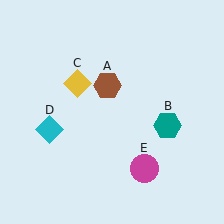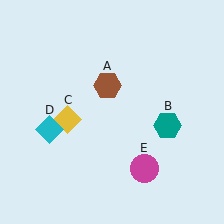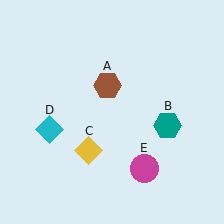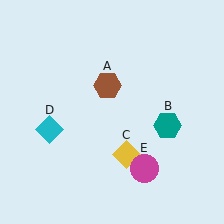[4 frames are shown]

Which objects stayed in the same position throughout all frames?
Brown hexagon (object A) and teal hexagon (object B) and cyan diamond (object D) and magenta circle (object E) remained stationary.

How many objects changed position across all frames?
1 object changed position: yellow diamond (object C).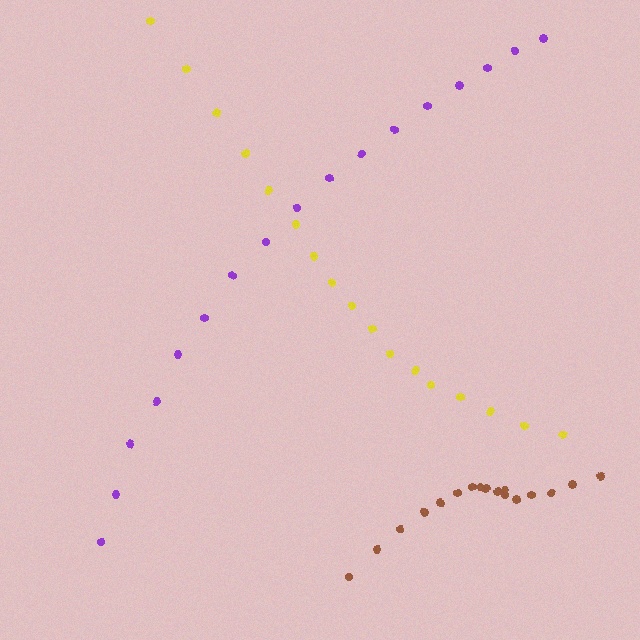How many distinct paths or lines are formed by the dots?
There are 3 distinct paths.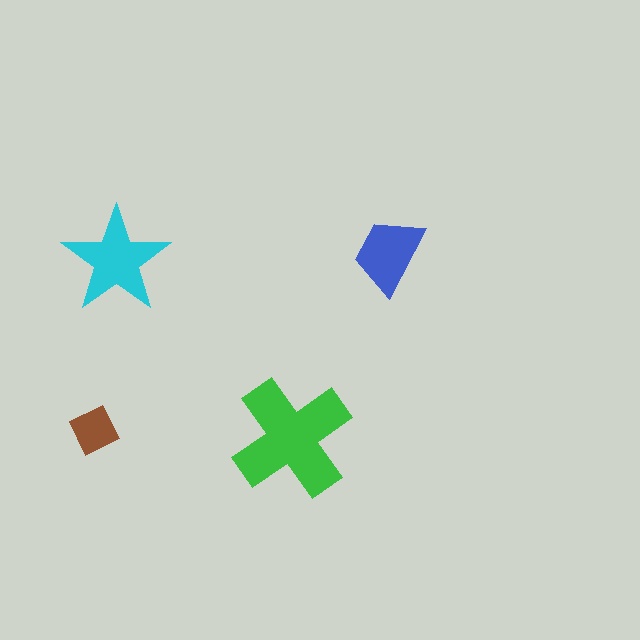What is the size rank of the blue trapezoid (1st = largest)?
3rd.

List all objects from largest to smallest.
The green cross, the cyan star, the blue trapezoid, the brown square.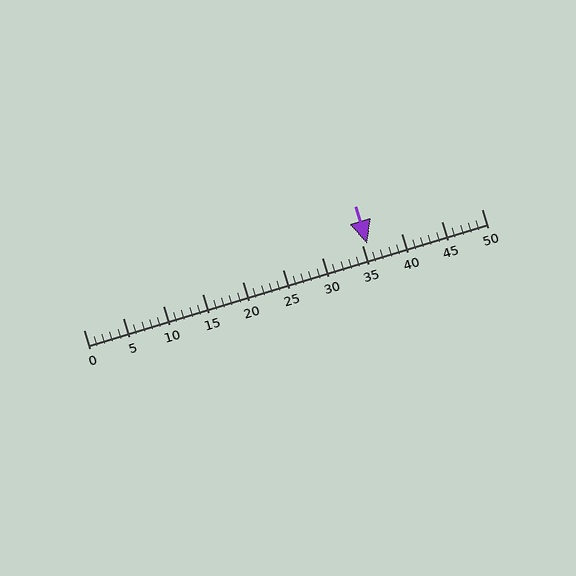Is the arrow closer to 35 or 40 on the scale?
The arrow is closer to 35.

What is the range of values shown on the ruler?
The ruler shows values from 0 to 50.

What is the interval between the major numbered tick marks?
The major tick marks are spaced 5 units apart.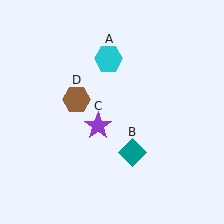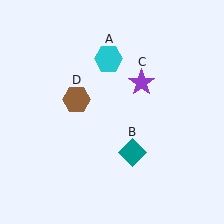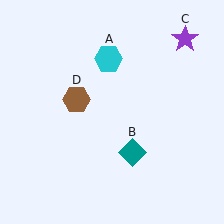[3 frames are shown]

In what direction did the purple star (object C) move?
The purple star (object C) moved up and to the right.